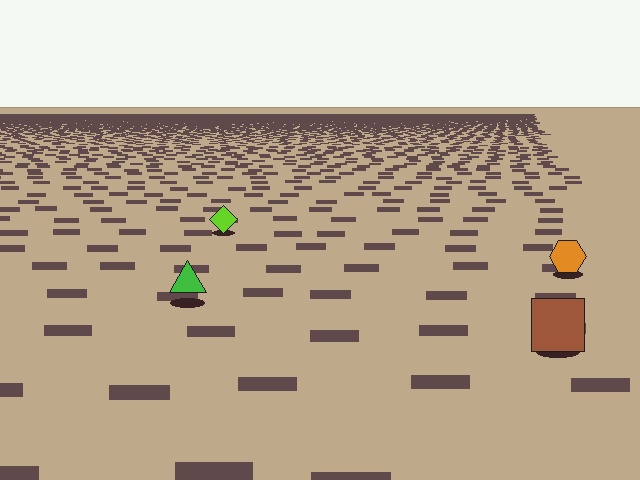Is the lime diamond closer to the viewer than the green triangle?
No. The green triangle is closer — you can tell from the texture gradient: the ground texture is coarser near it.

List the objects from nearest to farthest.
From nearest to farthest: the brown square, the green triangle, the orange hexagon, the lime diamond.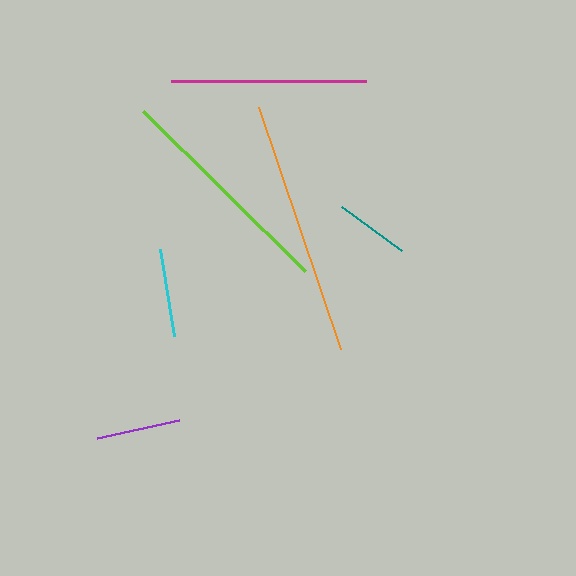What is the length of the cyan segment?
The cyan segment is approximately 88 pixels long.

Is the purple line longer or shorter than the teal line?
The purple line is longer than the teal line.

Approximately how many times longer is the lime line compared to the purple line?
The lime line is approximately 2.7 times the length of the purple line.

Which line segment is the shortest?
The teal line is the shortest at approximately 74 pixels.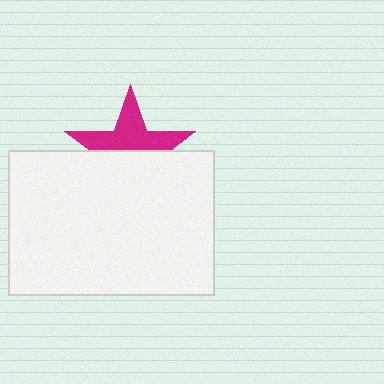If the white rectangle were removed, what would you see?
You would see the complete magenta star.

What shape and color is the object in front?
The object in front is a white rectangle.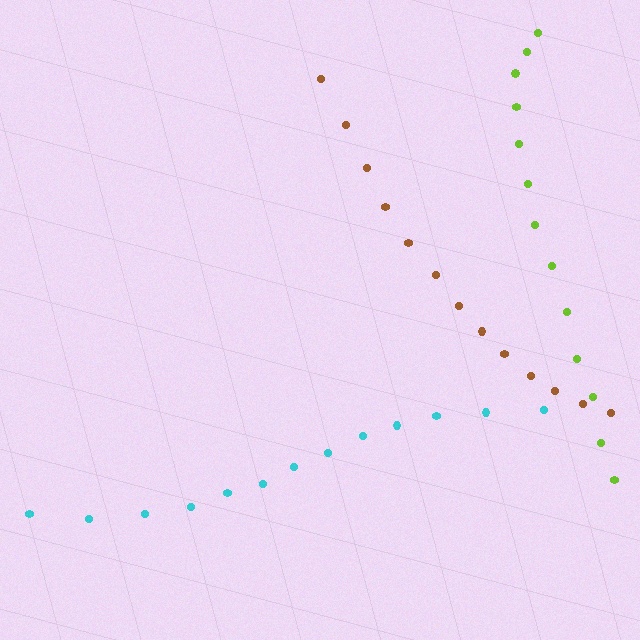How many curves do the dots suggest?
There are 3 distinct paths.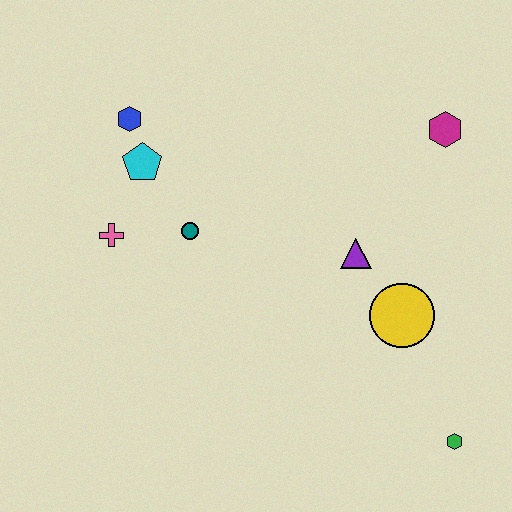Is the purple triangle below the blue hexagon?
Yes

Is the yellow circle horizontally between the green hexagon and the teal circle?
Yes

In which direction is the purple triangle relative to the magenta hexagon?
The purple triangle is below the magenta hexagon.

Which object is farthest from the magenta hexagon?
The pink cross is farthest from the magenta hexagon.